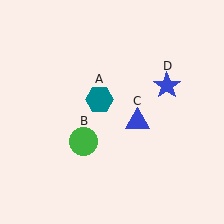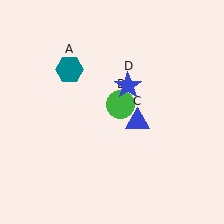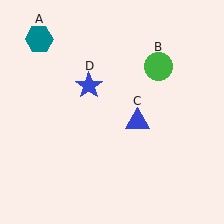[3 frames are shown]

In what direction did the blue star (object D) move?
The blue star (object D) moved left.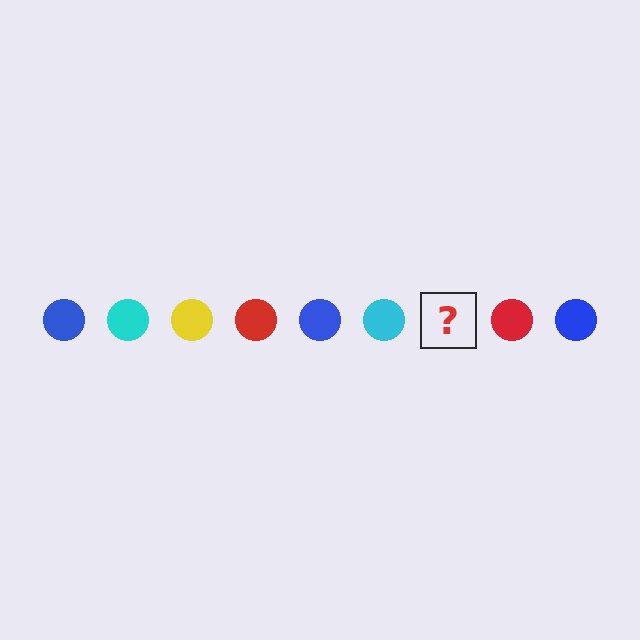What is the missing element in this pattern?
The missing element is a yellow circle.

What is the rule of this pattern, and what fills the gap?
The rule is that the pattern cycles through blue, cyan, yellow, red circles. The gap should be filled with a yellow circle.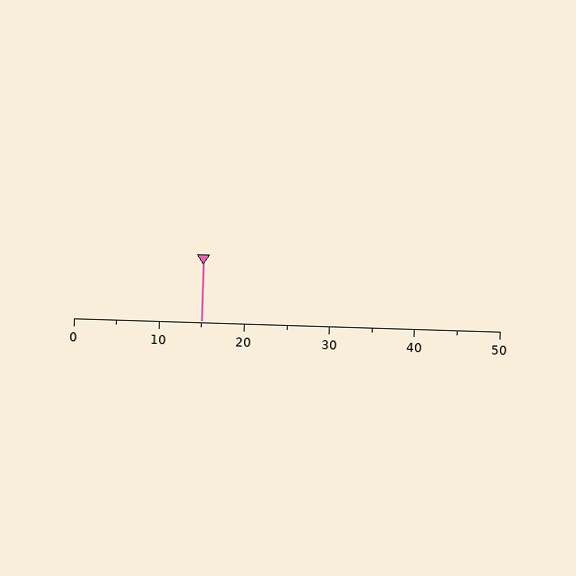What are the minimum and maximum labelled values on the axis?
The axis runs from 0 to 50.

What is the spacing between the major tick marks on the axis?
The major ticks are spaced 10 apart.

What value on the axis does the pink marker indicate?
The marker indicates approximately 15.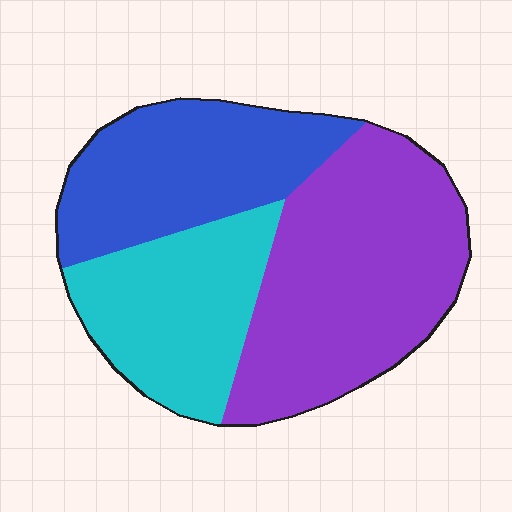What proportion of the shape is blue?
Blue covers roughly 30% of the shape.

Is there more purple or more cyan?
Purple.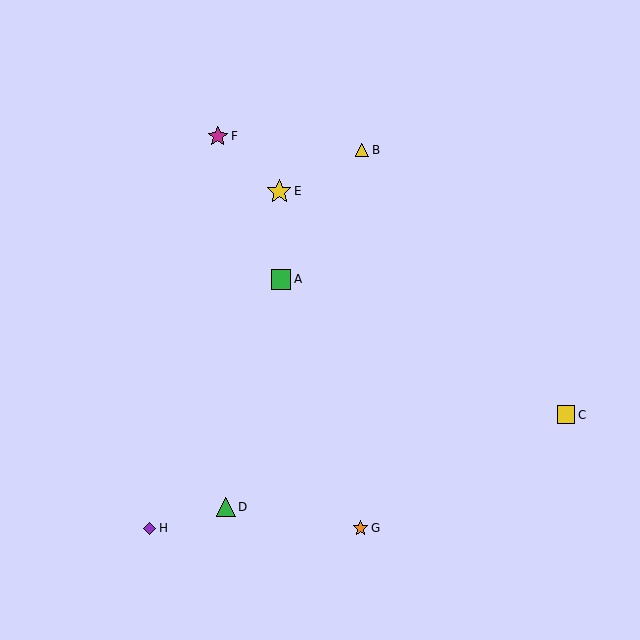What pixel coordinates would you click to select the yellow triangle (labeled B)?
Click at (362, 150) to select the yellow triangle B.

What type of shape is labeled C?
Shape C is a yellow square.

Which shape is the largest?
The yellow star (labeled E) is the largest.